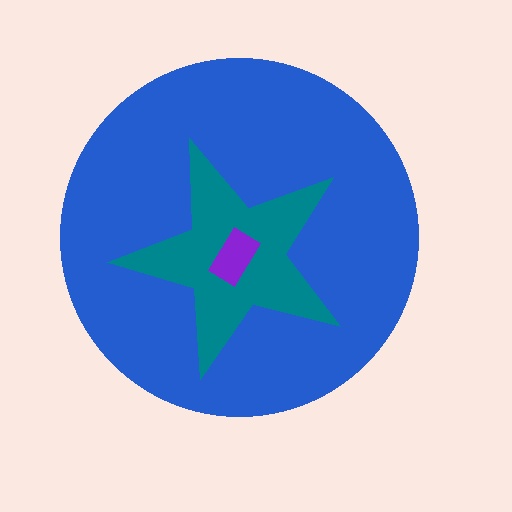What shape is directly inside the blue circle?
The teal star.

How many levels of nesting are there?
3.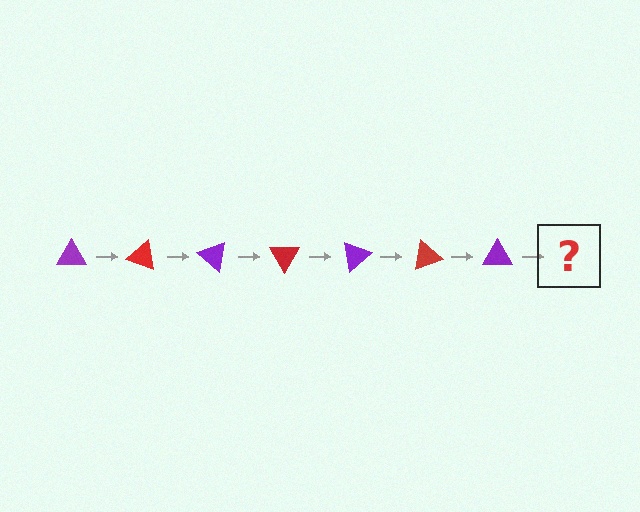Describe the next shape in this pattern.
It should be a red triangle, rotated 140 degrees from the start.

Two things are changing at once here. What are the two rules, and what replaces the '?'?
The two rules are that it rotates 20 degrees each step and the color cycles through purple and red. The '?' should be a red triangle, rotated 140 degrees from the start.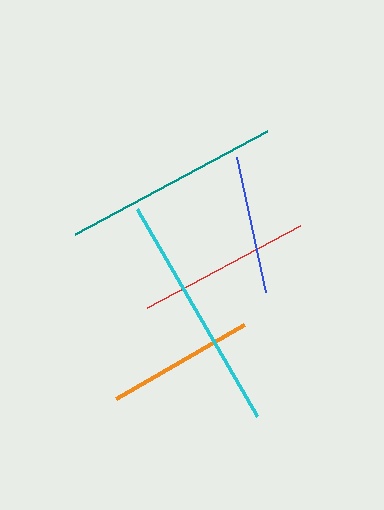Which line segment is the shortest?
The blue line is the shortest at approximately 138 pixels.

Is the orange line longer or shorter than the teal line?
The teal line is longer than the orange line.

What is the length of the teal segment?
The teal segment is approximately 218 pixels long.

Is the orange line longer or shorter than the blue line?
The orange line is longer than the blue line.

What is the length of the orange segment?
The orange segment is approximately 148 pixels long.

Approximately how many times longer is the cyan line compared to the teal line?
The cyan line is approximately 1.1 times the length of the teal line.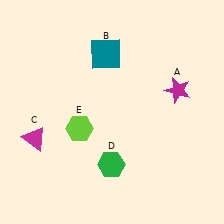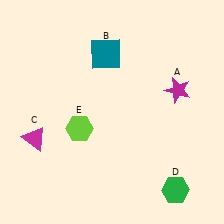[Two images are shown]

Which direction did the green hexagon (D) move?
The green hexagon (D) moved right.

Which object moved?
The green hexagon (D) moved right.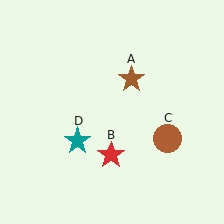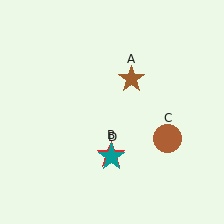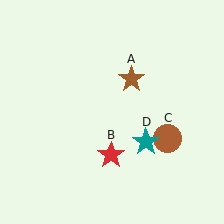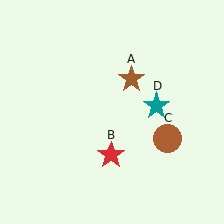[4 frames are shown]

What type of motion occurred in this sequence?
The teal star (object D) rotated counterclockwise around the center of the scene.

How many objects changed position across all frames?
1 object changed position: teal star (object D).